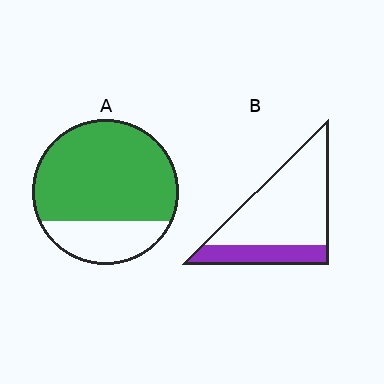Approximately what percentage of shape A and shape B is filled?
A is approximately 75% and B is approximately 25%.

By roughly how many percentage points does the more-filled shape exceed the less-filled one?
By roughly 50 percentage points (A over B).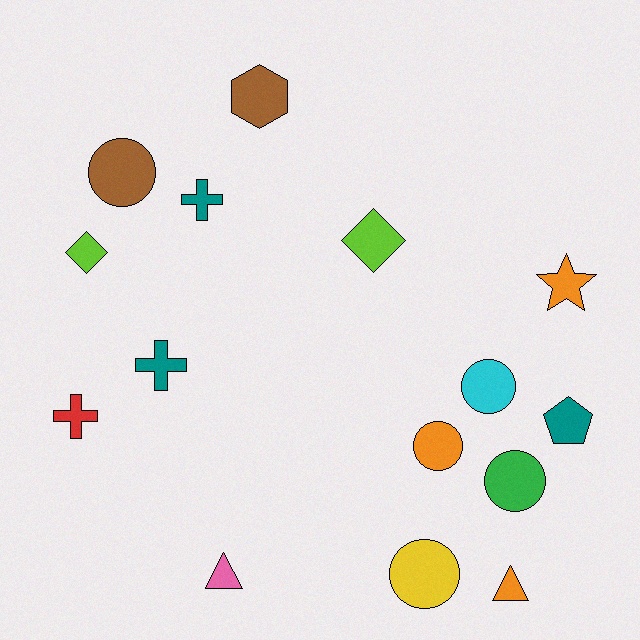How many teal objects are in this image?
There are 3 teal objects.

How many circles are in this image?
There are 5 circles.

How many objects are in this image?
There are 15 objects.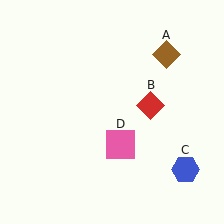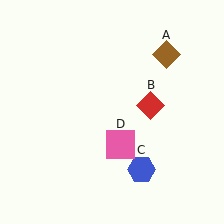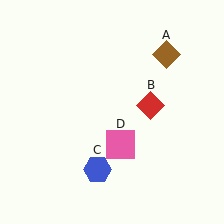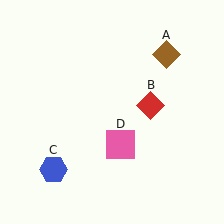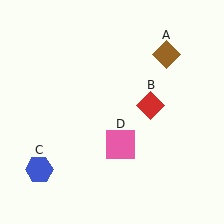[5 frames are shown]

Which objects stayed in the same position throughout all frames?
Brown diamond (object A) and red diamond (object B) and pink square (object D) remained stationary.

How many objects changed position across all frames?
1 object changed position: blue hexagon (object C).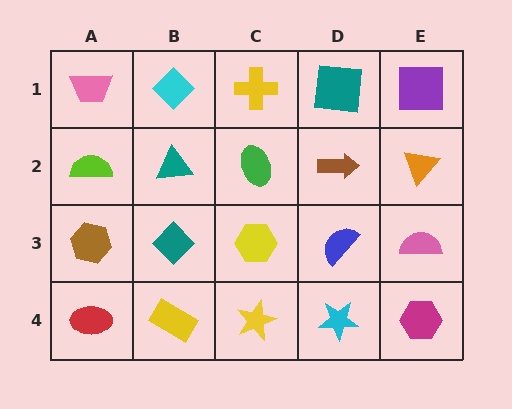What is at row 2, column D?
A brown arrow.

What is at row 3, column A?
A brown hexagon.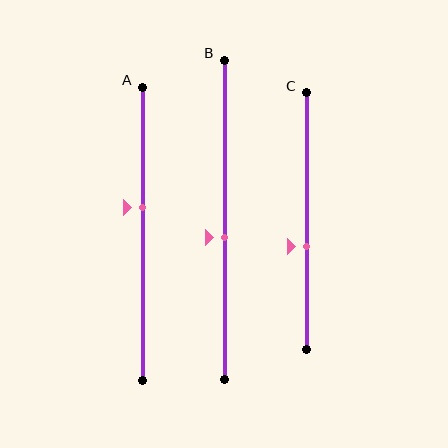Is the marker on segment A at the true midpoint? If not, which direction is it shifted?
No, the marker on segment A is shifted upward by about 9% of the segment length.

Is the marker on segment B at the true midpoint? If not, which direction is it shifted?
No, the marker on segment B is shifted downward by about 5% of the segment length.